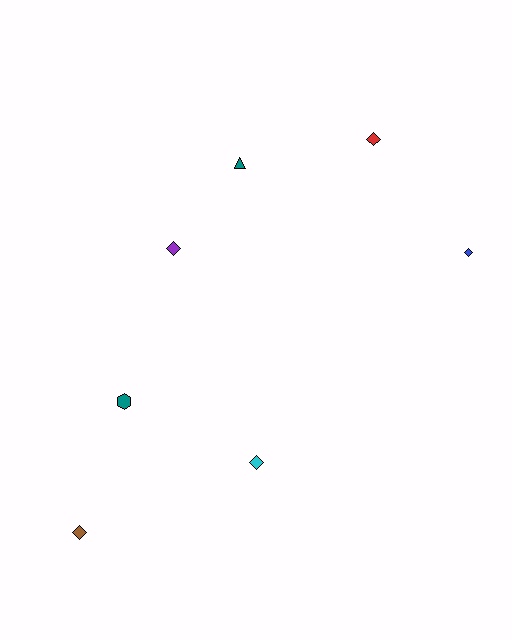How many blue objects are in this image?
There is 1 blue object.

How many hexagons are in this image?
There is 1 hexagon.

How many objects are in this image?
There are 7 objects.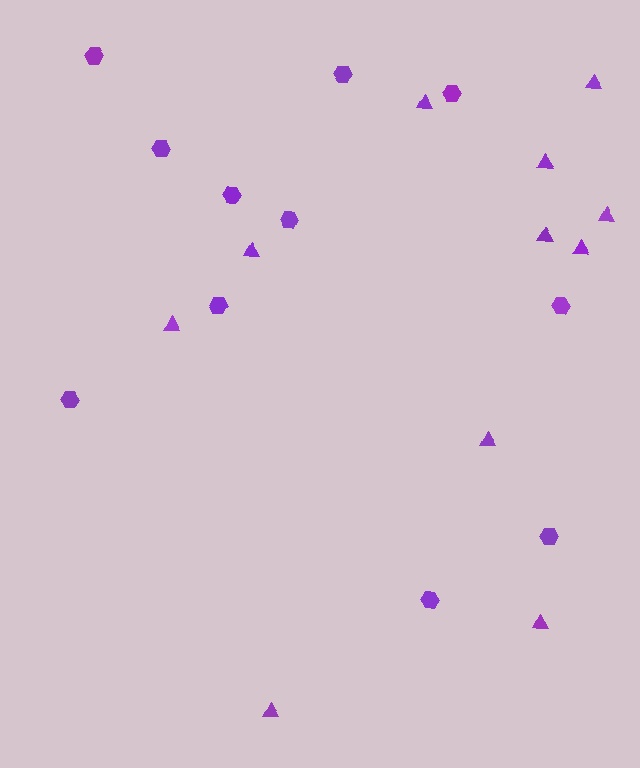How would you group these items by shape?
There are 2 groups: one group of hexagons (11) and one group of triangles (11).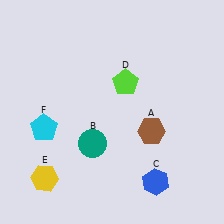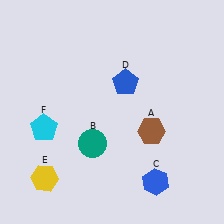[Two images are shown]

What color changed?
The pentagon (D) changed from lime in Image 1 to blue in Image 2.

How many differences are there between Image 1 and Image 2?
There is 1 difference between the two images.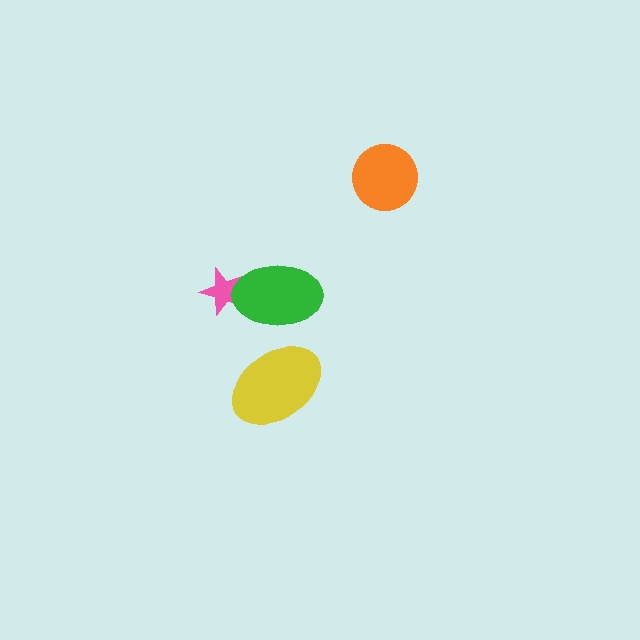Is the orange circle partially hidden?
No, no other shape covers it.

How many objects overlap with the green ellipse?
1 object overlaps with the green ellipse.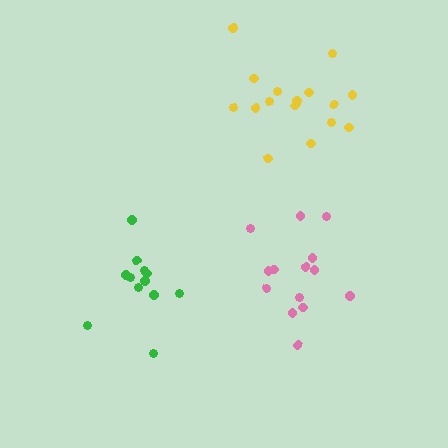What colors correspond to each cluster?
The clusters are colored: green, pink, yellow.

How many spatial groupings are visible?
There are 3 spatial groupings.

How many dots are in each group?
Group 1: 12 dots, Group 2: 14 dots, Group 3: 16 dots (42 total).